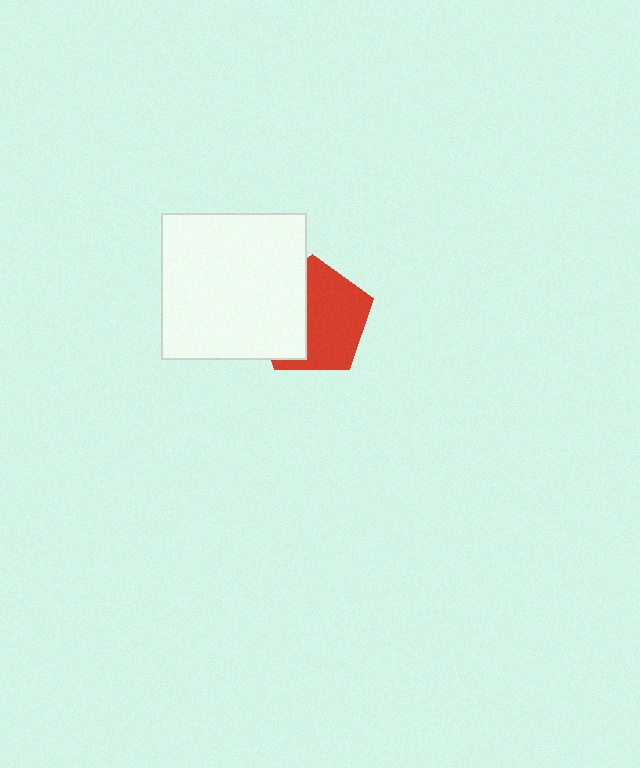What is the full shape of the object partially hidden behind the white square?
The partially hidden object is a red pentagon.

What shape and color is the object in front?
The object in front is a white square.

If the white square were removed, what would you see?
You would see the complete red pentagon.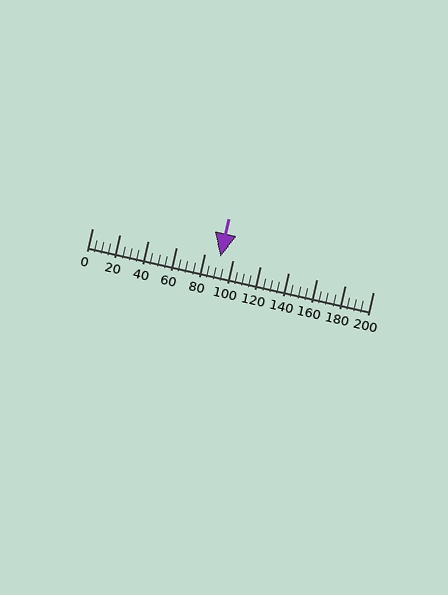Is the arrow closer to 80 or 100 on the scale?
The arrow is closer to 100.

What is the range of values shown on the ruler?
The ruler shows values from 0 to 200.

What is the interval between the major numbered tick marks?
The major tick marks are spaced 20 units apart.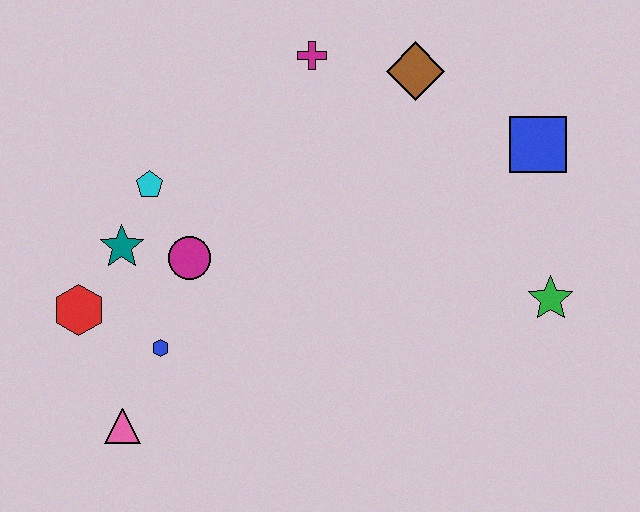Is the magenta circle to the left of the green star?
Yes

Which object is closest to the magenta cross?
The brown diamond is closest to the magenta cross.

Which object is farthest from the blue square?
The pink triangle is farthest from the blue square.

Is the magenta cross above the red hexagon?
Yes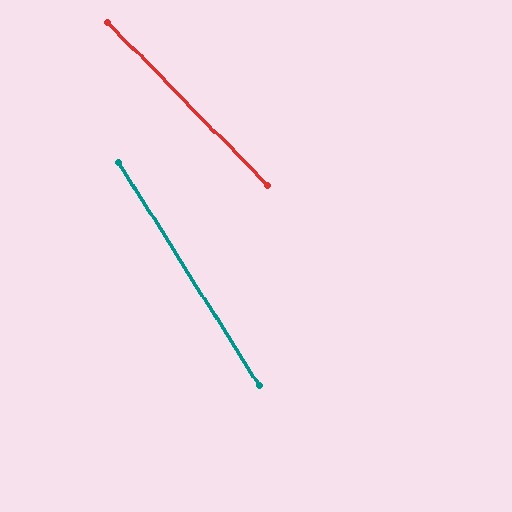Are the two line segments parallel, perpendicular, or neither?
Neither parallel nor perpendicular — they differ by about 12°.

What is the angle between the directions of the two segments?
Approximately 12 degrees.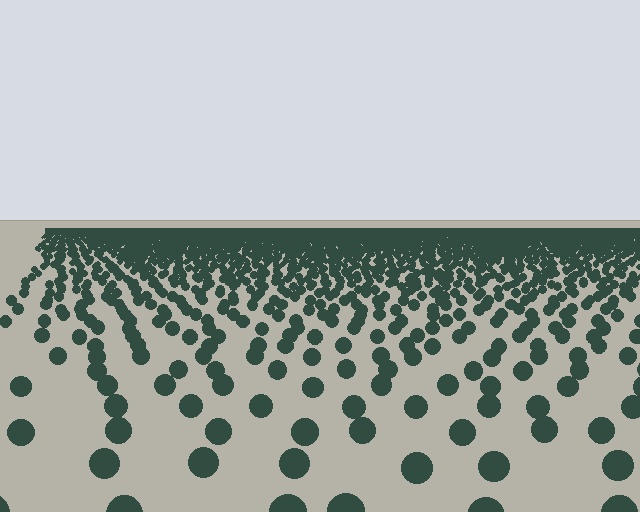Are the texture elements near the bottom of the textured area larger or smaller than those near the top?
Larger. Near the bottom, elements are closer to the viewer and appear at a bigger on-screen size.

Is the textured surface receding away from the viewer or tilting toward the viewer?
The surface is receding away from the viewer. Texture elements get smaller and denser toward the top.